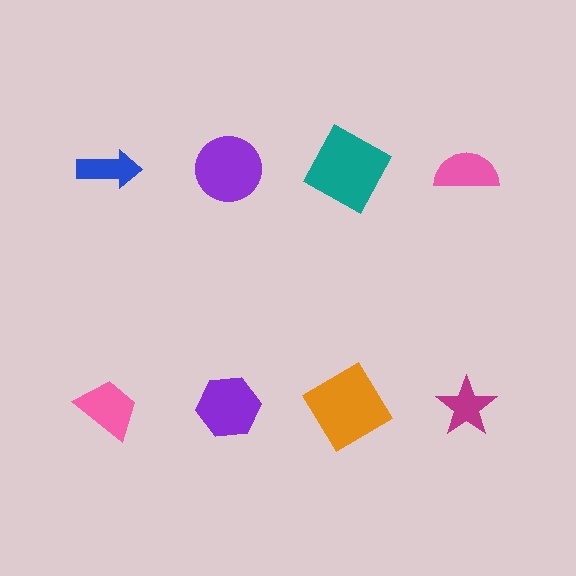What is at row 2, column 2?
A purple hexagon.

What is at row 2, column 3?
An orange diamond.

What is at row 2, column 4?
A magenta star.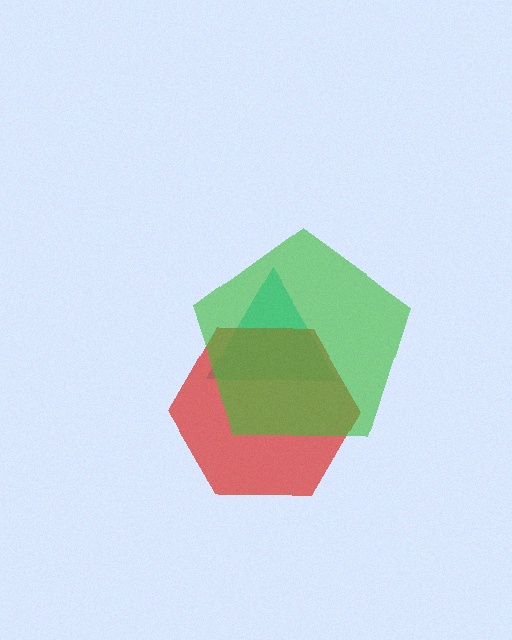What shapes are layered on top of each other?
The layered shapes are: a cyan triangle, a red hexagon, a green pentagon.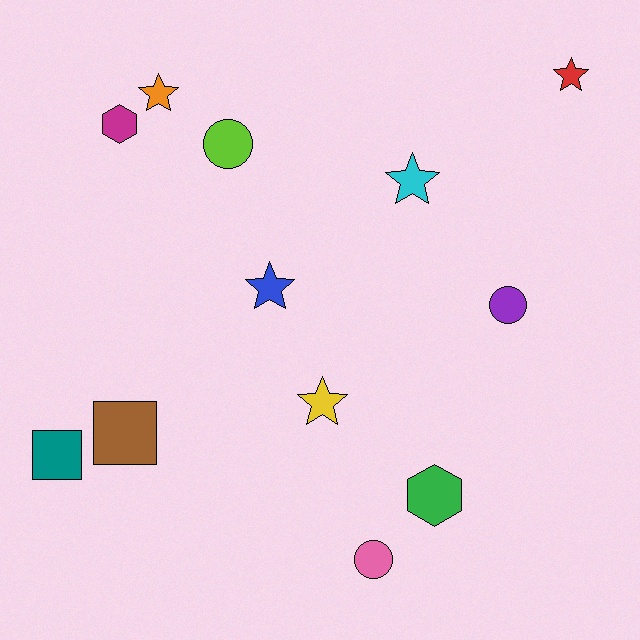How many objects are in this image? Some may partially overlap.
There are 12 objects.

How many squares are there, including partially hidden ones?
There are 2 squares.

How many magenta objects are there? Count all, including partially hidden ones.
There is 1 magenta object.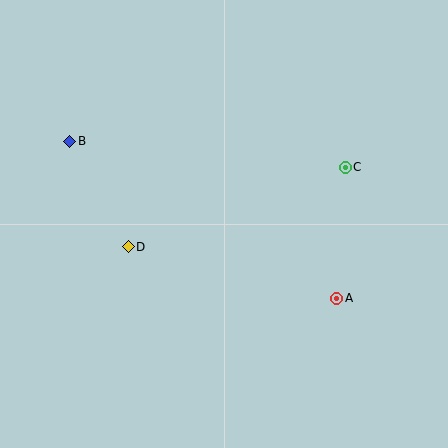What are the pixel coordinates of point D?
Point D is at (128, 247).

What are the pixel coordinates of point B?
Point B is at (70, 141).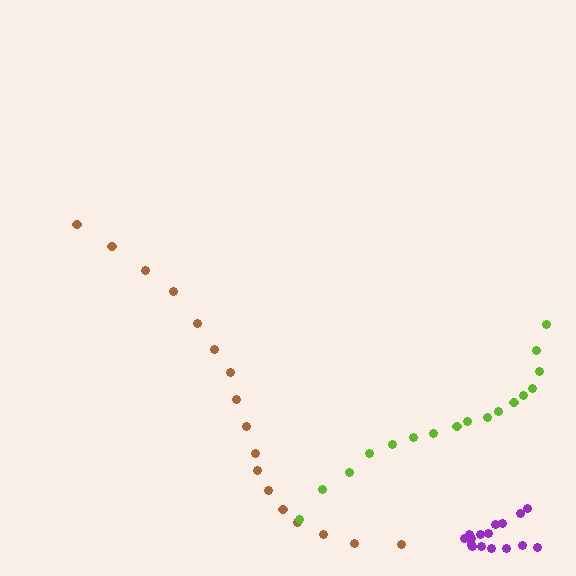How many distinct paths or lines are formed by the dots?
There are 3 distinct paths.